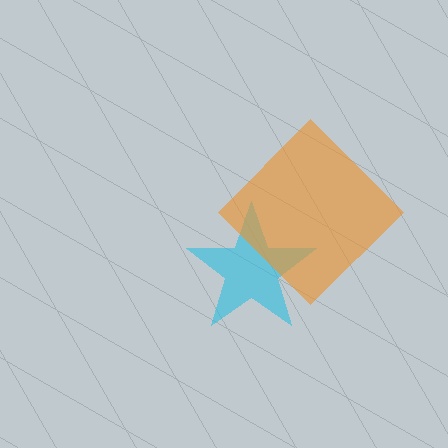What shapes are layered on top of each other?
The layered shapes are: a cyan star, an orange diamond.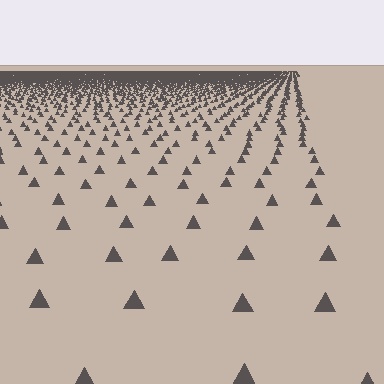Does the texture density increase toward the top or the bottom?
Density increases toward the top.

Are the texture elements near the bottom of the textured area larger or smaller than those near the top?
Larger. Near the bottom, elements are closer to the viewer and appear at a bigger on-screen size.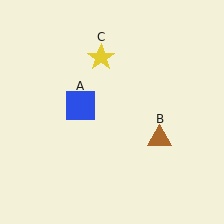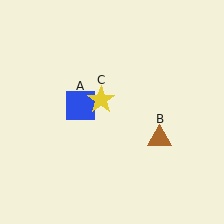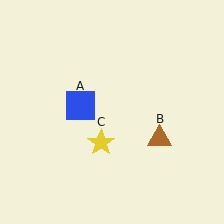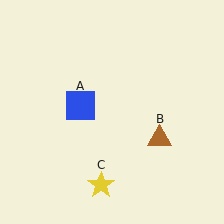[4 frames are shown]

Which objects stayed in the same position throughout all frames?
Blue square (object A) and brown triangle (object B) remained stationary.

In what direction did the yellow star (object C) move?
The yellow star (object C) moved down.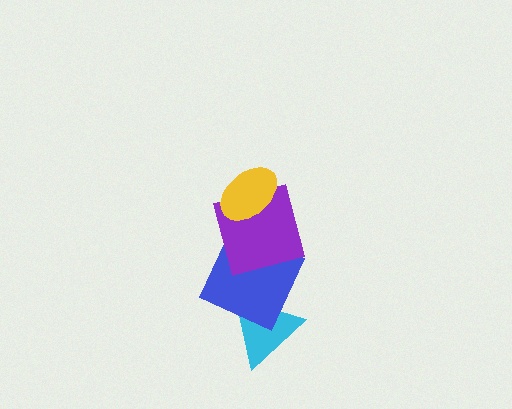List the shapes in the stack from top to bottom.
From top to bottom: the yellow ellipse, the purple square, the blue square, the cyan triangle.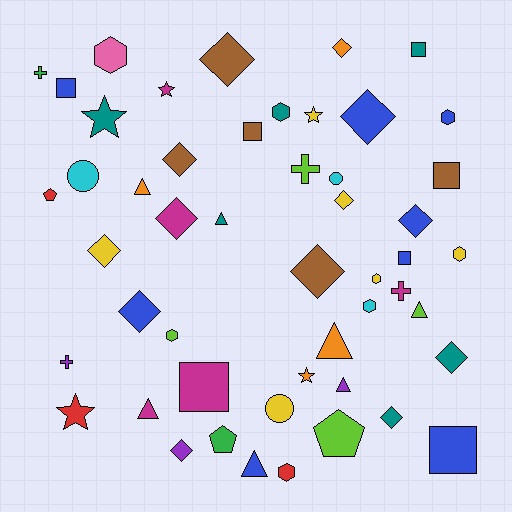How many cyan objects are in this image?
There are 3 cyan objects.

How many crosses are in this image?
There are 4 crosses.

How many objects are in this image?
There are 50 objects.